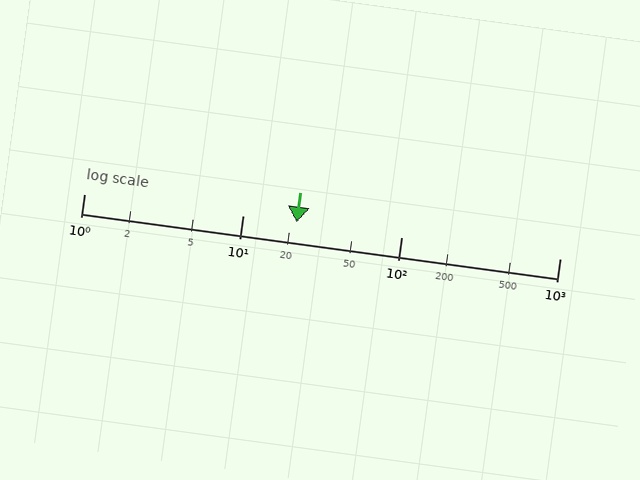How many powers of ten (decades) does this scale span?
The scale spans 3 decades, from 1 to 1000.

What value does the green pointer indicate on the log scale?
The pointer indicates approximately 22.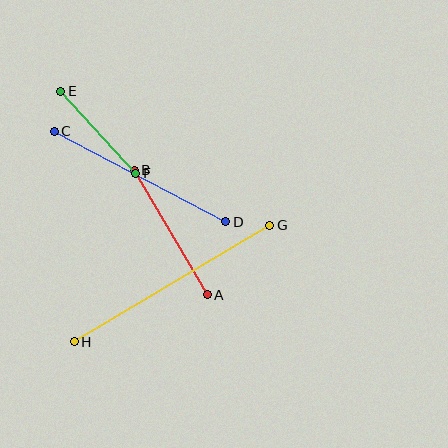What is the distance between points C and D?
The distance is approximately 194 pixels.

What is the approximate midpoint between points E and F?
The midpoint is at approximately (98, 132) pixels.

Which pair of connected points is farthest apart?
Points G and H are farthest apart.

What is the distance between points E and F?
The distance is approximately 111 pixels.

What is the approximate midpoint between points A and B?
The midpoint is at approximately (171, 232) pixels.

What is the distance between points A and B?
The distance is approximately 145 pixels.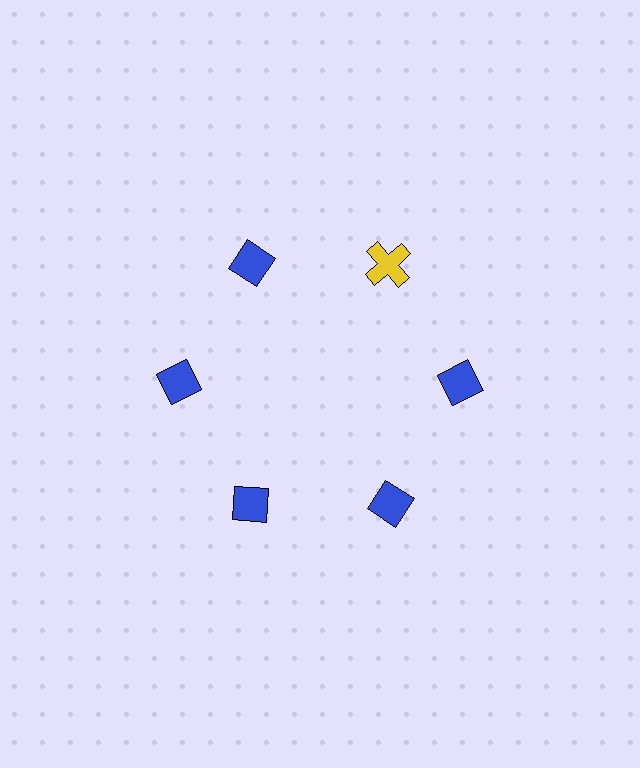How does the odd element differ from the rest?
It differs in both color (yellow instead of blue) and shape (cross instead of diamond).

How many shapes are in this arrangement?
There are 6 shapes arranged in a ring pattern.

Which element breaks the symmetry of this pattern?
The yellow cross at roughly the 1 o'clock position breaks the symmetry. All other shapes are blue diamonds.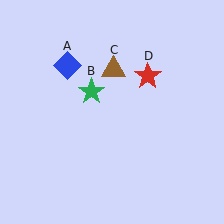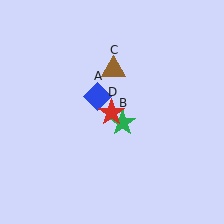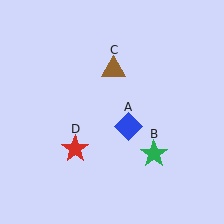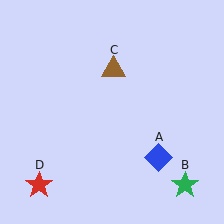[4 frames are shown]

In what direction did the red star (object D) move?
The red star (object D) moved down and to the left.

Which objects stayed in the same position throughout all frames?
Brown triangle (object C) remained stationary.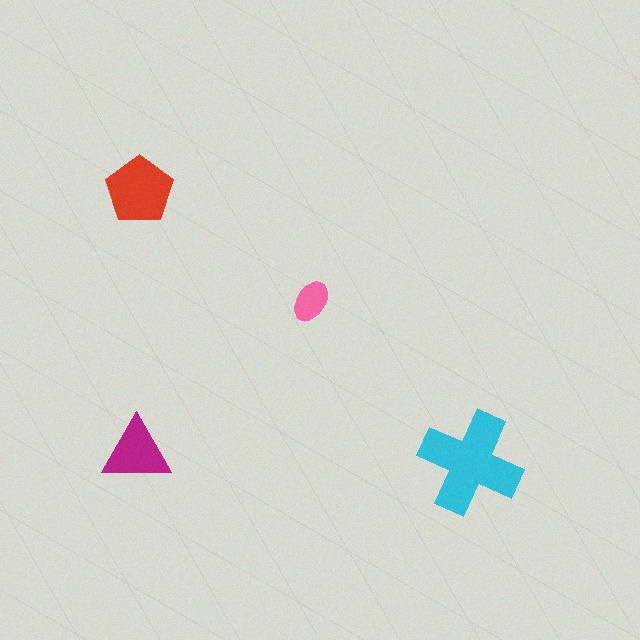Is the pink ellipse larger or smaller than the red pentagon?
Smaller.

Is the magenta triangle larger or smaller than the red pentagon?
Smaller.